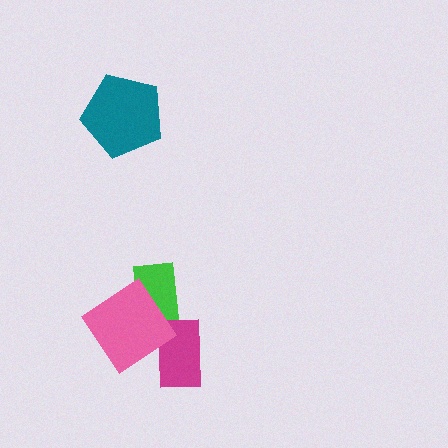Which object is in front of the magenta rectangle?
The pink diamond is in front of the magenta rectangle.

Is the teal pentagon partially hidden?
No, no other shape covers it.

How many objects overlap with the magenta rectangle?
1 object overlaps with the magenta rectangle.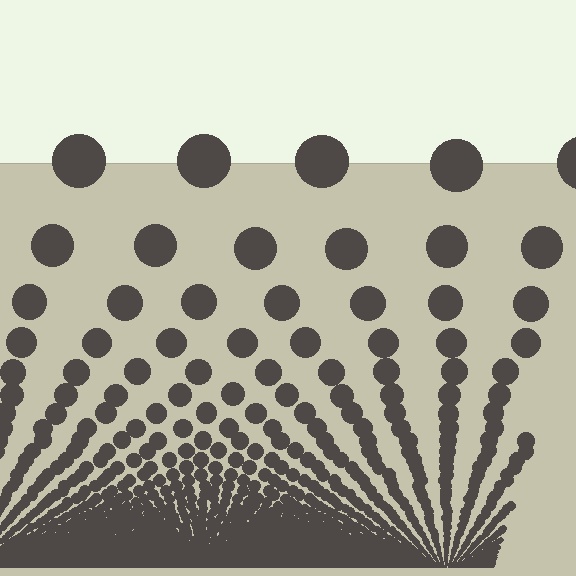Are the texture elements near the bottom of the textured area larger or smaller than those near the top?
Smaller. The gradient is inverted — elements near the bottom are smaller and denser.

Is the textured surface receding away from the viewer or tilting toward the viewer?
The surface appears to tilt toward the viewer. Texture elements get larger and sparser toward the top.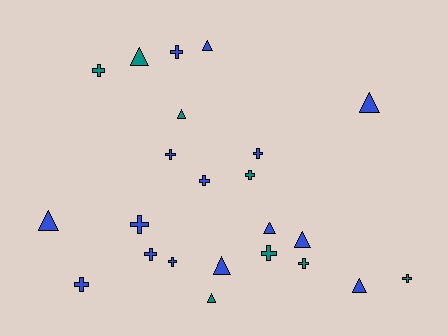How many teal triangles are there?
There are 3 teal triangles.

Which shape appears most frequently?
Cross, with 13 objects.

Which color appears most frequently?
Blue, with 15 objects.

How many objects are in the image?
There are 23 objects.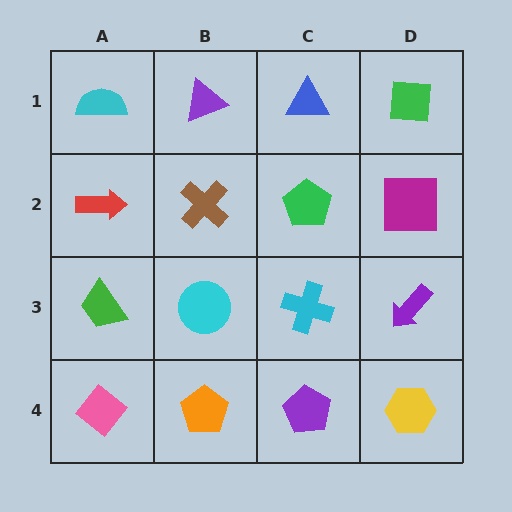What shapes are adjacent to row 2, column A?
A cyan semicircle (row 1, column A), a green trapezoid (row 3, column A), a brown cross (row 2, column B).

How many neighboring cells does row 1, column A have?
2.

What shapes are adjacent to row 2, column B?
A purple triangle (row 1, column B), a cyan circle (row 3, column B), a red arrow (row 2, column A), a green pentagon (row 2, column C).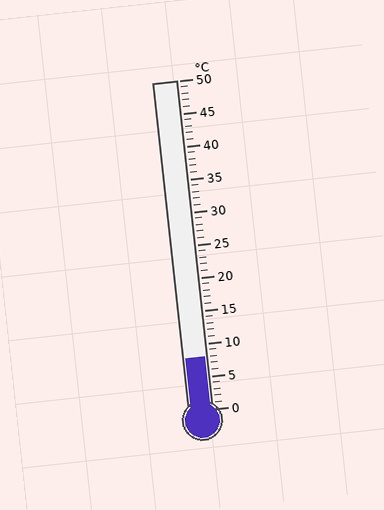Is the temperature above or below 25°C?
The temperature is below 25°C.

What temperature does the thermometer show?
The thermometer shows approximately 8°C.